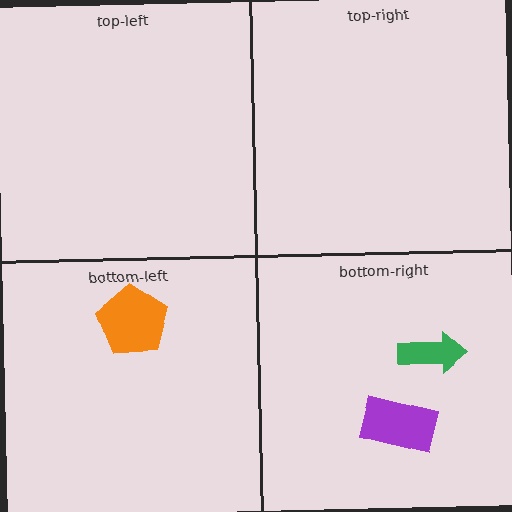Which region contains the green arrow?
The bottom-right region.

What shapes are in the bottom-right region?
The purple rectangle, the green arrow.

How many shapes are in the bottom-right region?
2.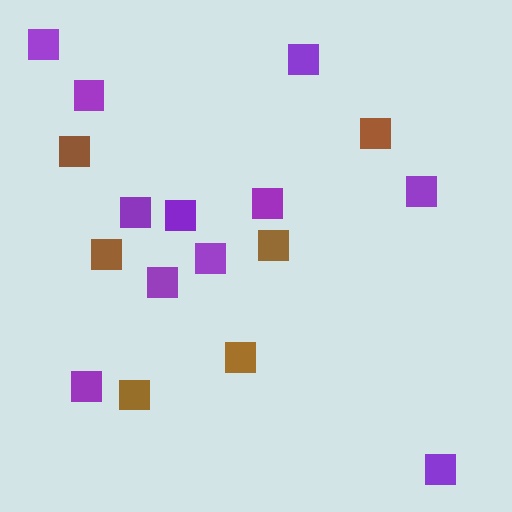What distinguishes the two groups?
There are 2 groups: one group of brown squares (6) and one group of purple squares (11).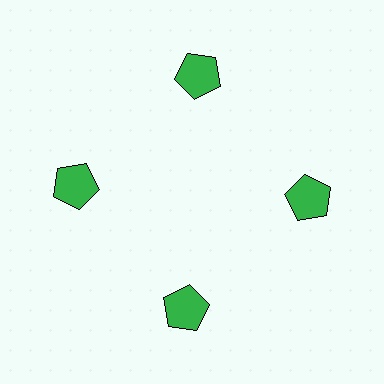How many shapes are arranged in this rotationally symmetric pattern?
There are 4 shapes, arranged in 4 groups of 1.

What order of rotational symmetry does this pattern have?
This pattern has 4-fold rotational symmetry.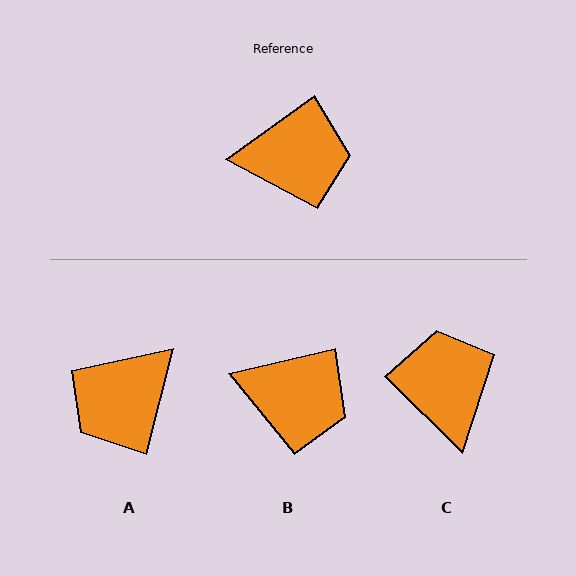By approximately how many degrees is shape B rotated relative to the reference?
Approximately 23 degrees clockwise.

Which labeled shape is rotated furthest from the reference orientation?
A, about 140 degrees away.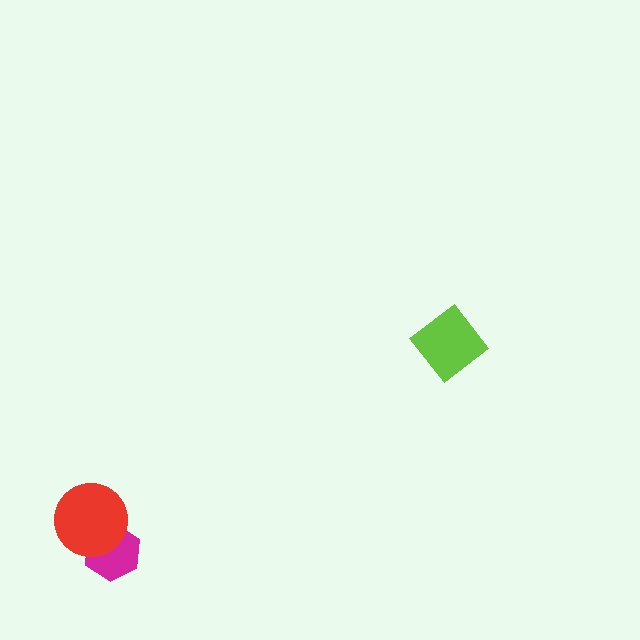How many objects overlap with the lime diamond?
0 objects overlap with the lime diamond.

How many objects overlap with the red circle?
1 object overlaps with the red circle.